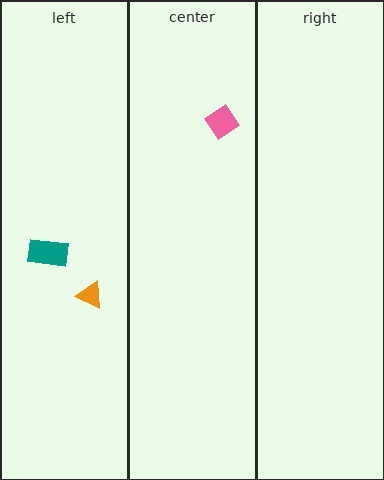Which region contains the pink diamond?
The center region.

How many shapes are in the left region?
2.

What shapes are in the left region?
The teal rectangle, the orange triangle.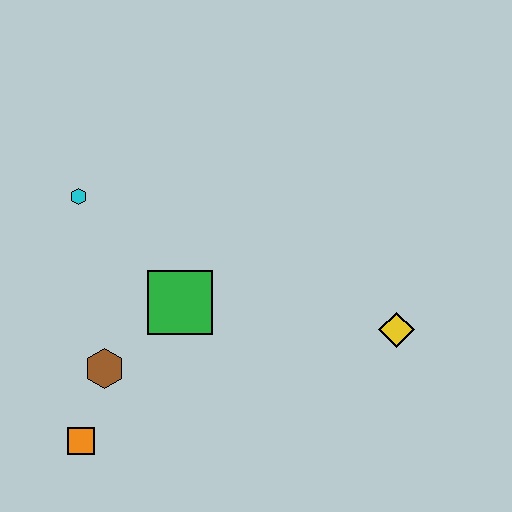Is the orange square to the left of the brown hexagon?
Yes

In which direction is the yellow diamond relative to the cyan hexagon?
The yellow diamond is to the right of the cyan hexagon.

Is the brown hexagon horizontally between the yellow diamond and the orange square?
Yes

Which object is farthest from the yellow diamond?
The cyan hexagon is farthest from the yellow diamond.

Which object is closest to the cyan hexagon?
The green square is closest to the cyan hexagon.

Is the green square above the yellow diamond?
Yes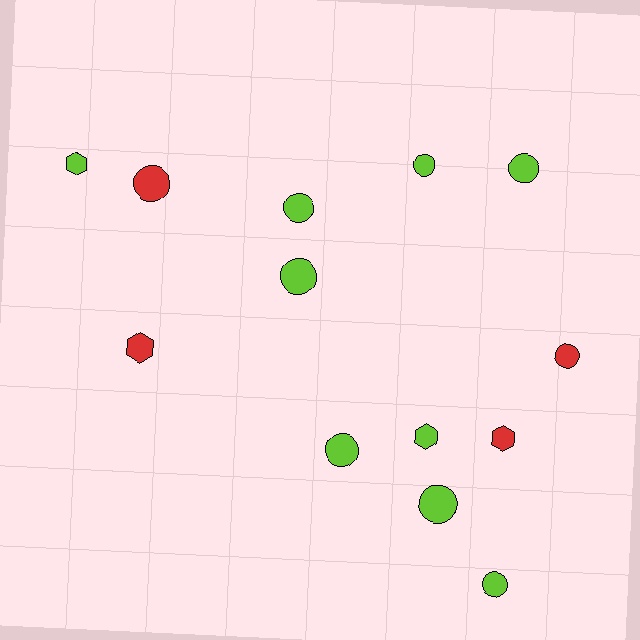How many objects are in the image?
There are 13 objects.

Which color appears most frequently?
Lime, with 9 objects.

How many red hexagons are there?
There are 2 red hexagons.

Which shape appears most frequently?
Circle, with 9 objects.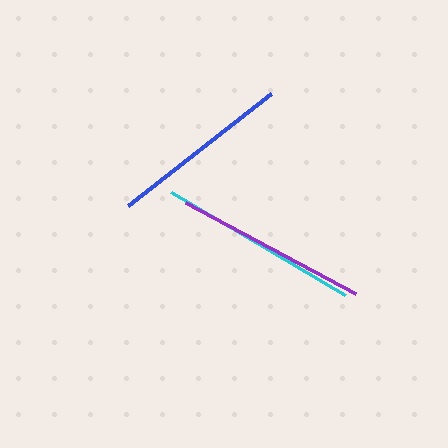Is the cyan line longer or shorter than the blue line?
The cyan line is longer than the blue line.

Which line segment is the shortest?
The blue line is the shortest at approximately 182 pixels.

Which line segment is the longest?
The cyan line is the longest at approximately 203 pixels.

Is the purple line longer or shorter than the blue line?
The purple line is longer than the blue line.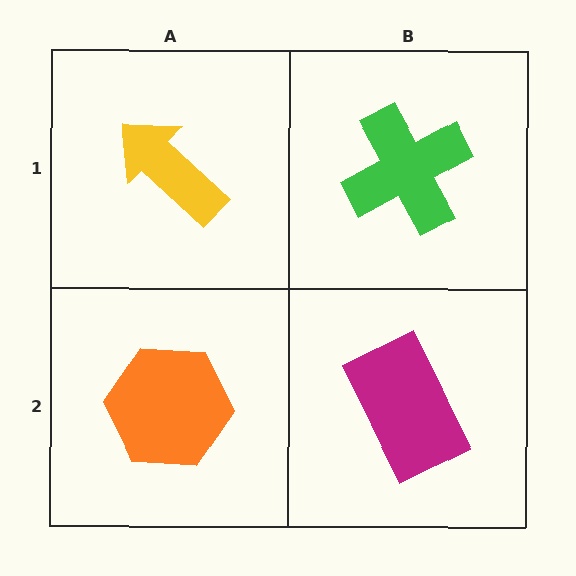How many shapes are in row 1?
2 shapes.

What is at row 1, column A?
A yellow arrow.